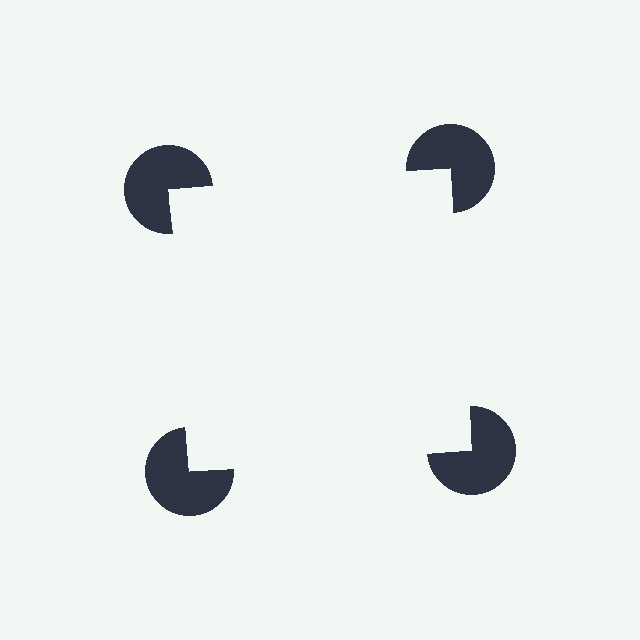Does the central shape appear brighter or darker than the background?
It typically appears slightly brighter than the background, even though no actual brightness change is drawn.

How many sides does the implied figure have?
4 sides.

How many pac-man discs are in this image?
There are 4 — one at each vertex of the illusory square.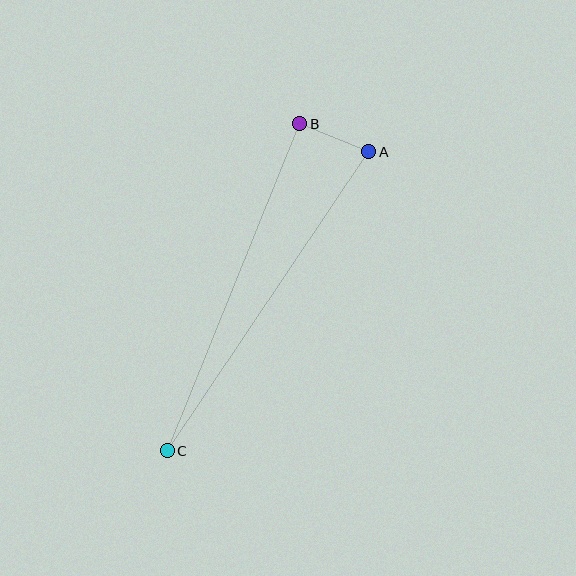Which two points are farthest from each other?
Points A and C are farthest from each other.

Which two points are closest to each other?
Points A and B are closest to each other.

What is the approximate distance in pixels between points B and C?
The distance between B and C is approximately 353 pixels.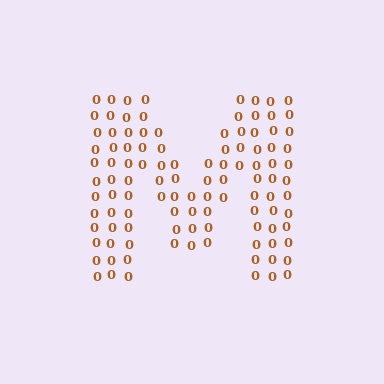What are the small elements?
The small elements are digit 0's.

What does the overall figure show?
The overall figure shows the letter M.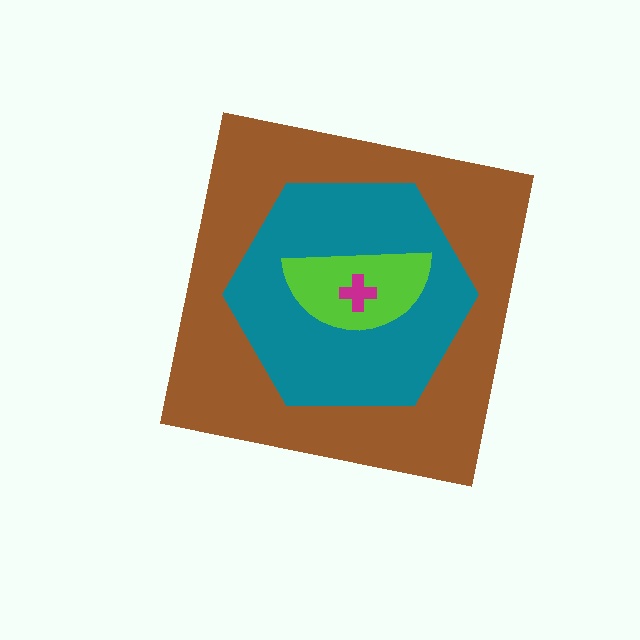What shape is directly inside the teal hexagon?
The lime semicircle.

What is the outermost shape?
The brown square.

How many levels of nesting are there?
4.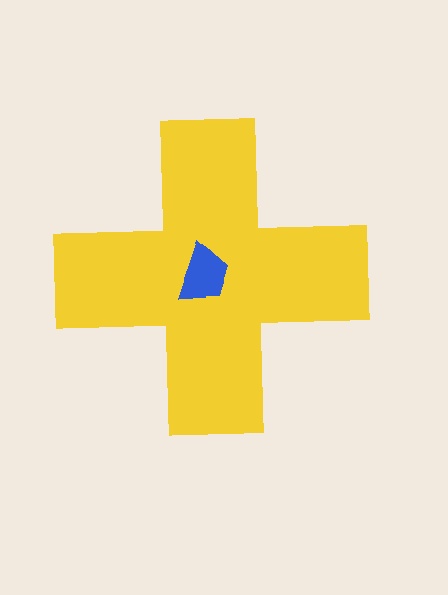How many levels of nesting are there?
2.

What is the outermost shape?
The yellow cross.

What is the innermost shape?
The blue trapezoid.